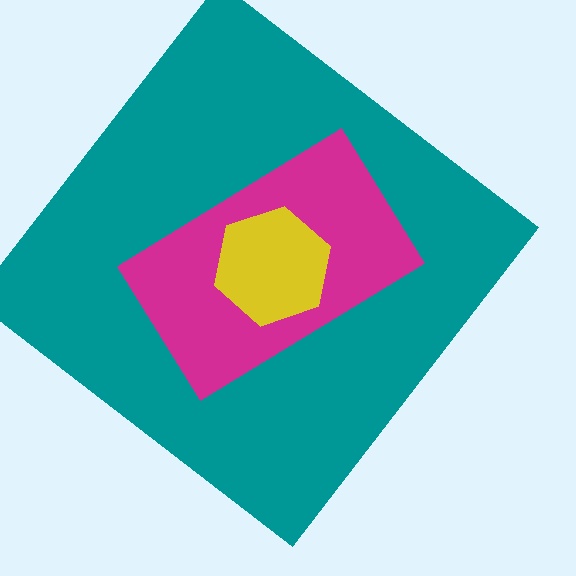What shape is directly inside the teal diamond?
The magenta rectangle.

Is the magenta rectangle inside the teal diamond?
Yes.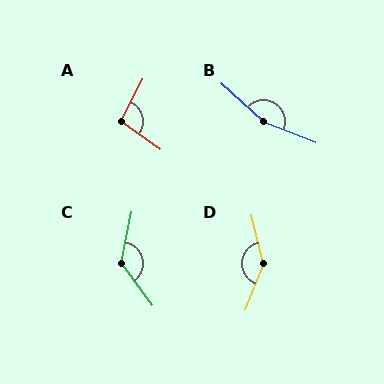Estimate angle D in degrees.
Approximately 145 degrees.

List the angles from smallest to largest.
A (99°), C (132°), D (145°), B (159°).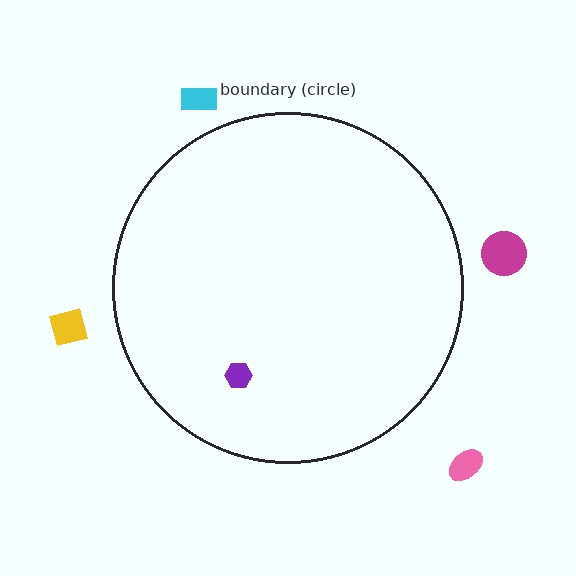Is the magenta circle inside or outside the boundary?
Outside.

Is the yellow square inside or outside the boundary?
Outside.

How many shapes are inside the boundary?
1 inside, 4 outside.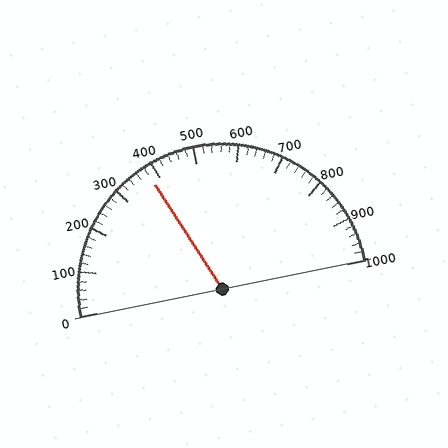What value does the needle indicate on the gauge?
The needle indicates approximately 380.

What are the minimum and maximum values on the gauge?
The gauge ranges from 0 to 1000.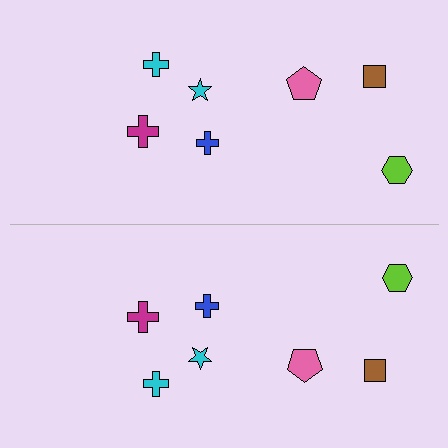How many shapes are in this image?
There are 14 shapes in this image.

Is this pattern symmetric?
Yes, this pattern has bilateral (reflection) symmetry.